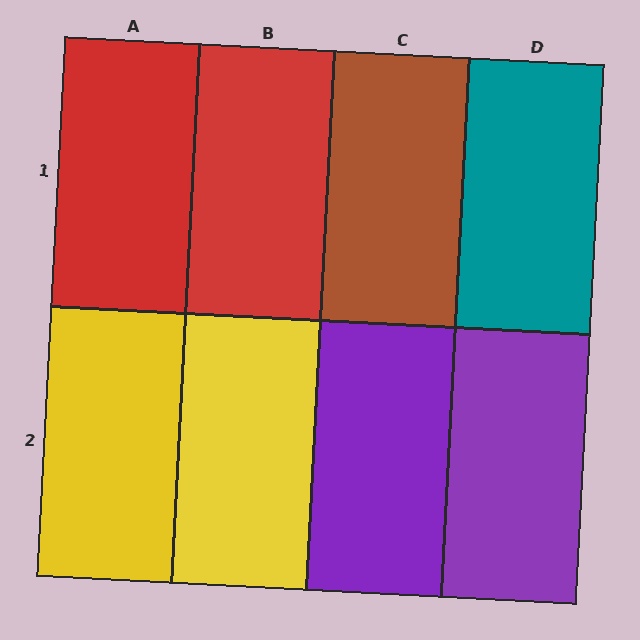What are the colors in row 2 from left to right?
Yellow, yellow, purple, purple.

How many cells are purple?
2 cells are purple.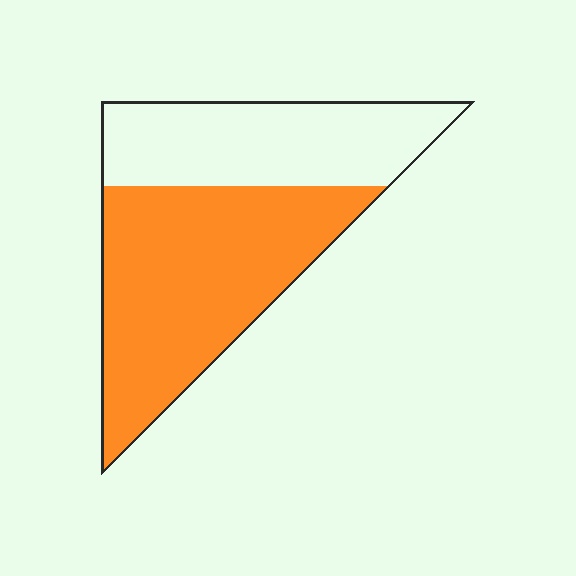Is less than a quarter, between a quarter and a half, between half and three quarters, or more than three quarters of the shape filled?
Between half and three quarters.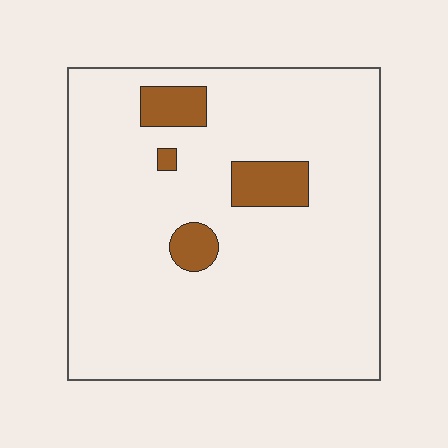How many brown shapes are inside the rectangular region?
4.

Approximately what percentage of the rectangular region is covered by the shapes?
Approximately 10%.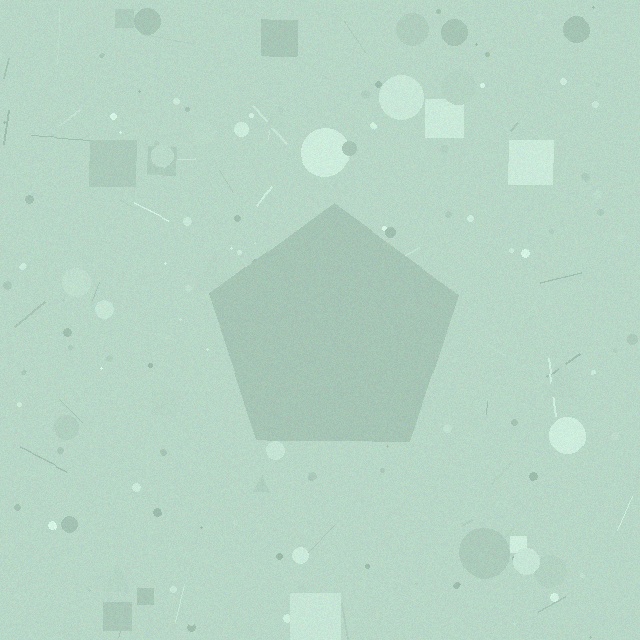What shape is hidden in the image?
A pentagon is hidden in the image.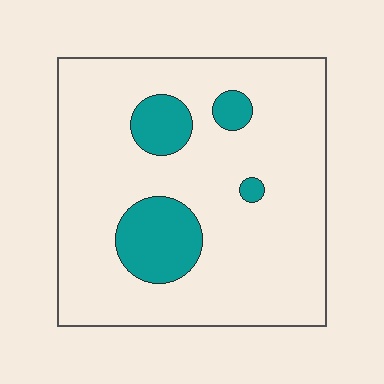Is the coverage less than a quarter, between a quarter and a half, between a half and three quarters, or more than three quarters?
Less than a quarter.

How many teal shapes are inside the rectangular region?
4.